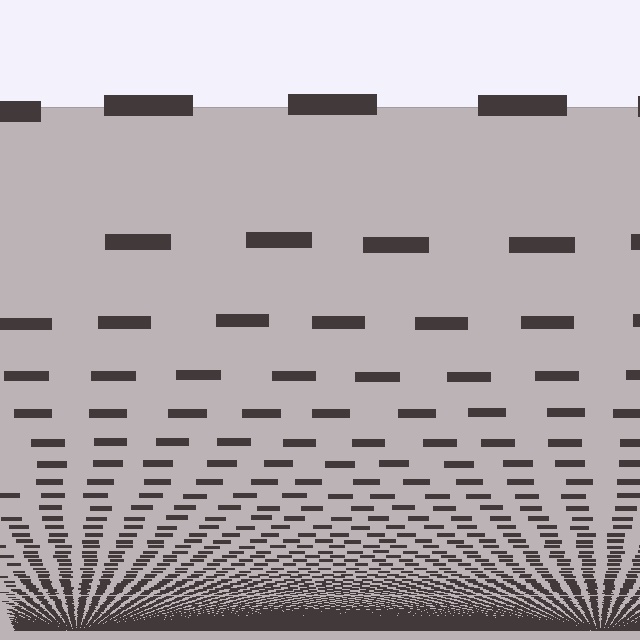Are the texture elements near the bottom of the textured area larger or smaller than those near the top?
Smaller. The gradient is inverted — elements near the bottom are smaller and denser.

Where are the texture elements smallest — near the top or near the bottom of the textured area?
Near the bottom.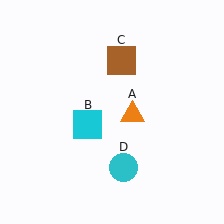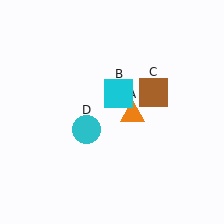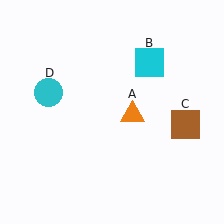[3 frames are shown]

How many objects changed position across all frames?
3 objects changed position: cyan square (object B), brown square (object C), cyan circle (object D).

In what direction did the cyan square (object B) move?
The cyan square (object B) moved up and to the right.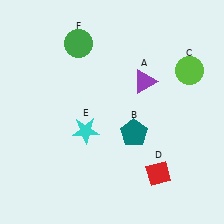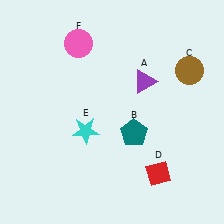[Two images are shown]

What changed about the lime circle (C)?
In Image 1, C is lime. In Image 2, it changed to brown.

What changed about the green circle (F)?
In Image 1, F is green. In Image 2, it changed to pink.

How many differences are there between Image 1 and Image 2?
There are 2 differences between the two images.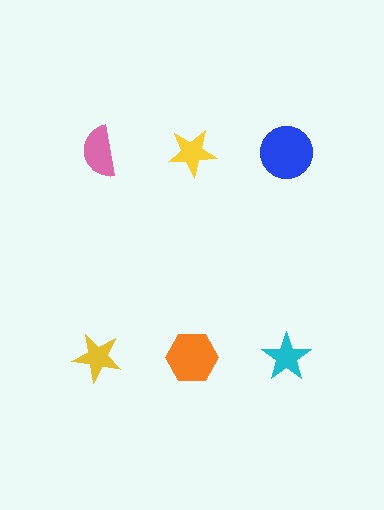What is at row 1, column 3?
A blue circle.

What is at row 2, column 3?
A cyan star.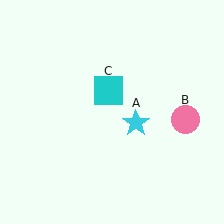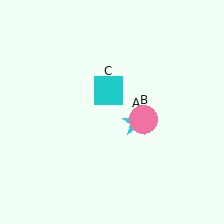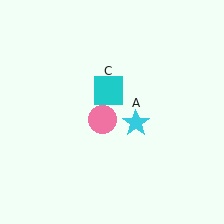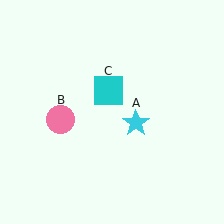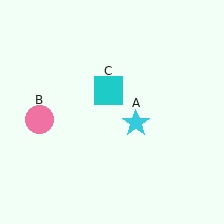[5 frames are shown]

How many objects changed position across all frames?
1 object changed position: pink circle (object B).